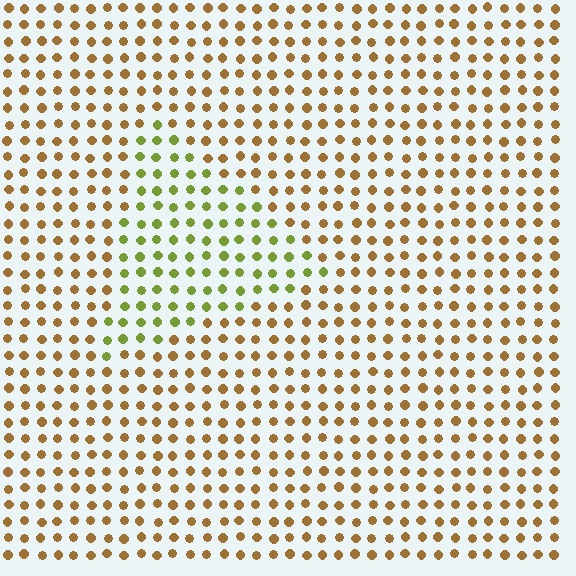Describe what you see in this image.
The image is filled with small brown elements in a uniform arrangement. A triangle-shaped region is visible where the elements are tinted to a slightly different hue, forming a subtle color boundary.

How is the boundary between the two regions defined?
The boundary is defined purely by a slight shift in hue (about 48 degrees). Spacing, size, and orientation are identical on both sides.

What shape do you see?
I see a triangle.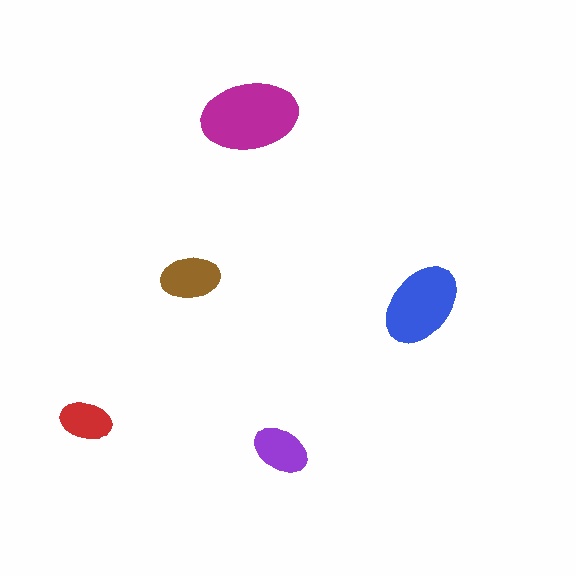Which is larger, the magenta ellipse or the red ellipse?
The magenta one.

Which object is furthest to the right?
The blue ellipse is rightmost.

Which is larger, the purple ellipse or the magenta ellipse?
The magenta one.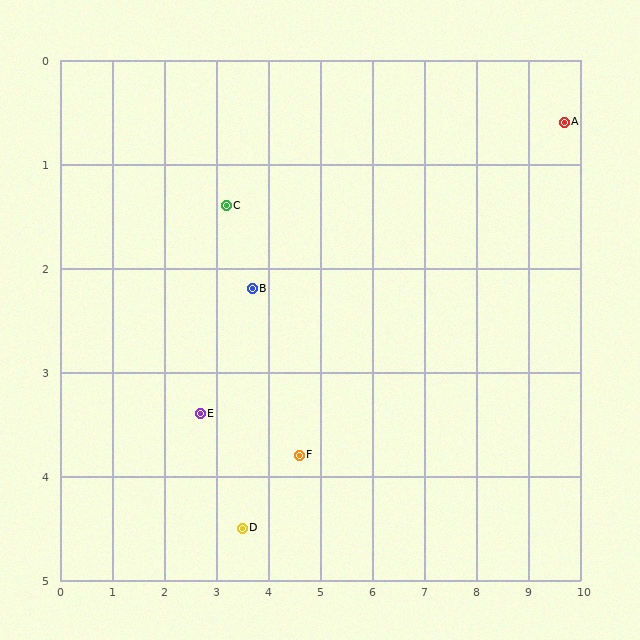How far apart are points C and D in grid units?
Points C and D are about 3.1 grid units apart.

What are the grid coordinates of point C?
Point C is at approximately (3.2, 1.4).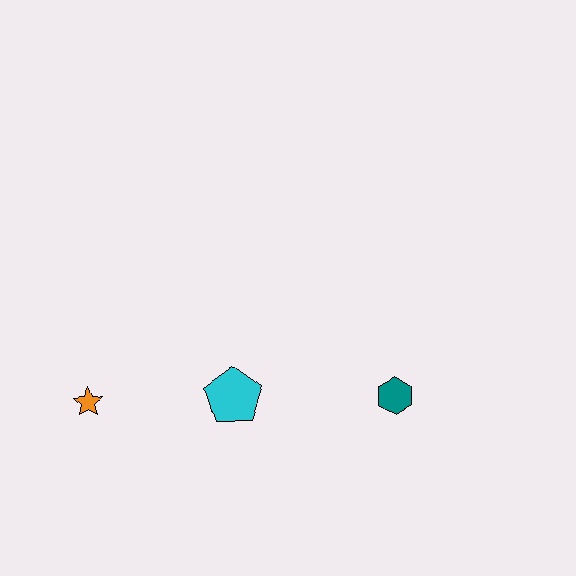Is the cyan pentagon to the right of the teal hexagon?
No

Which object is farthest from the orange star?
The teal hexagon is farthest from the orange star.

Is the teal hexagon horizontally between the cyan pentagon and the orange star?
No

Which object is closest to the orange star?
The cyan pentagon is closest to the orange star.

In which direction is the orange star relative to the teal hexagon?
The orange star is to the left of the teal hexagon.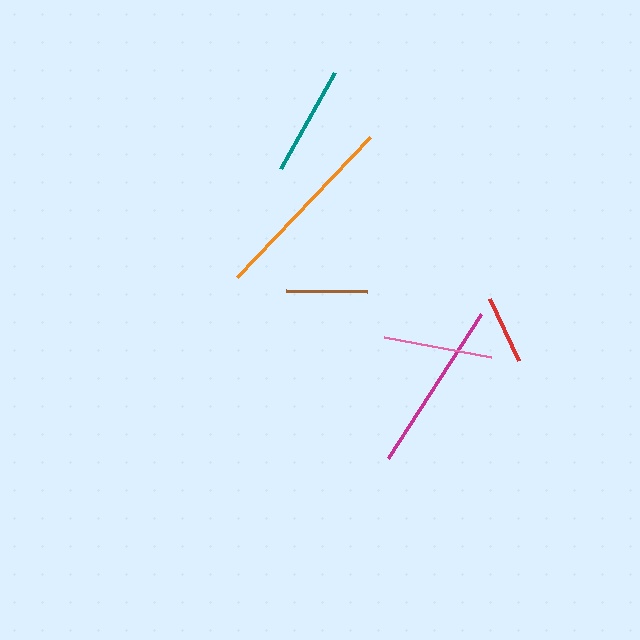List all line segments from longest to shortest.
From longest to shortest: orange, magenta, teal, pink, brown, red.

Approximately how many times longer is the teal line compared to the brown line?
The teal line is approximately 1.4 times the length of the brown line.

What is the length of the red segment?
The red segment is approximately 69 pixels long.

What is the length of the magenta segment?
The magenta segment is approximately 171 pixels long.